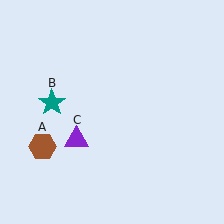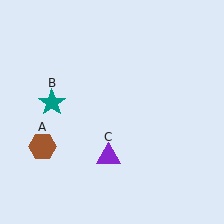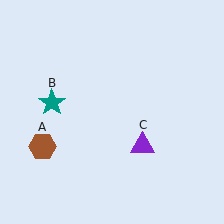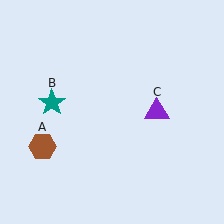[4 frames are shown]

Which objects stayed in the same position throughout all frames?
Brown hexagon (object A) and teal star (object B) remained stationary.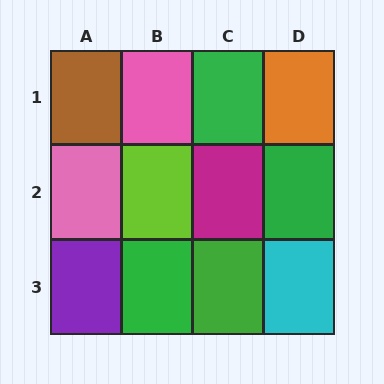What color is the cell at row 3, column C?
Green.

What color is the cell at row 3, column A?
Purple.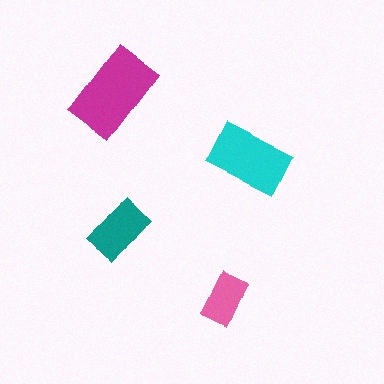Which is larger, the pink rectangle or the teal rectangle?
The teal one.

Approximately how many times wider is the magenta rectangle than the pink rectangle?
About 1.5 times wider.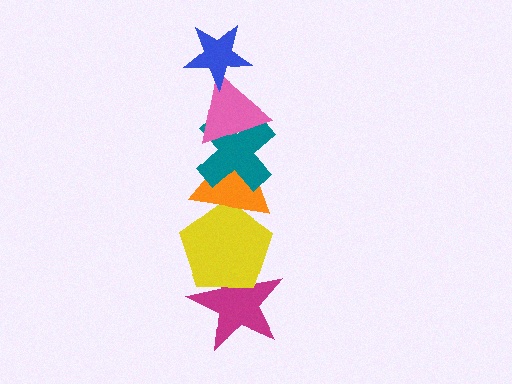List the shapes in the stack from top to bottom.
From top to bottom: the blue star, the pink triangle, the teal cross, the orange triangle, the yellow pentagon, the magenta star.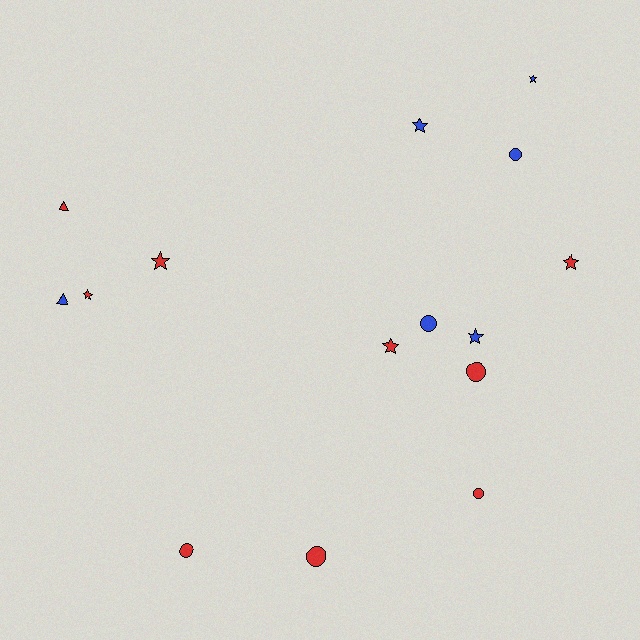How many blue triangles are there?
There is 1 blue triangle.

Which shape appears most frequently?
Star, with 7 objects.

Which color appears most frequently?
Red, with 9 objects.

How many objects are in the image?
There are 15 objects.